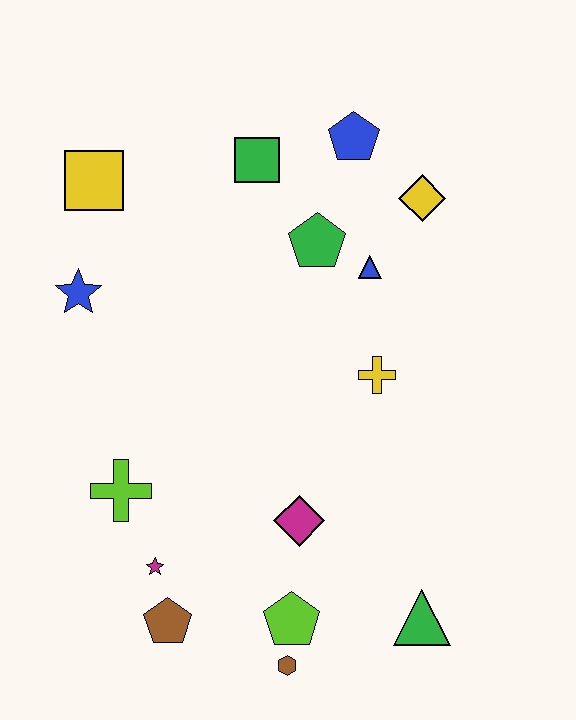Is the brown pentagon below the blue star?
Yes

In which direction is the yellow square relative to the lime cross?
The yellow square is above the lime cross.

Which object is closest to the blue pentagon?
The yellow diamond is closest to the blue pentagon.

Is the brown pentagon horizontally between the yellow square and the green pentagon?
Yes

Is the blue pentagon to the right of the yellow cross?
No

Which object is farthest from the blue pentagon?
The brown hexagon is farthest from the blue pentagon.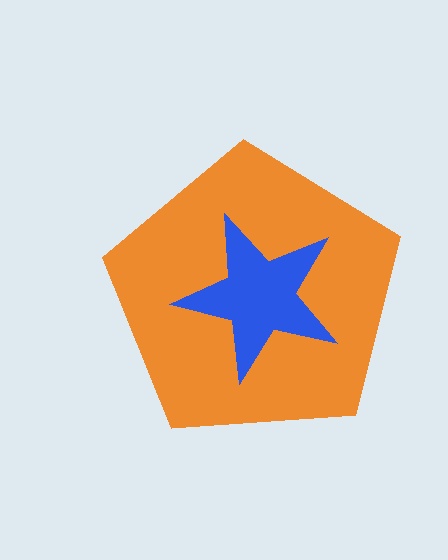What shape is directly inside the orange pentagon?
The blue star.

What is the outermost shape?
The orange pentagon.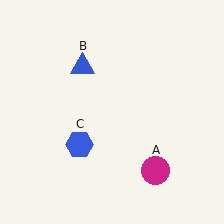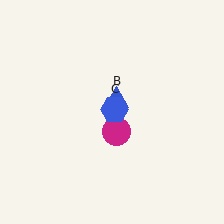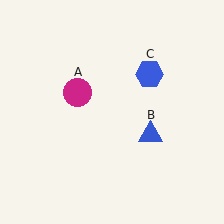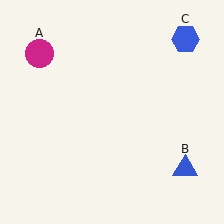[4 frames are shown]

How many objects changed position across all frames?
3 objects changed position: magenta circle (object A), blue triangle (object B), blue hexagon (object C).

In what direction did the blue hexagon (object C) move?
The blue hexagon (object C) moved up and to the right.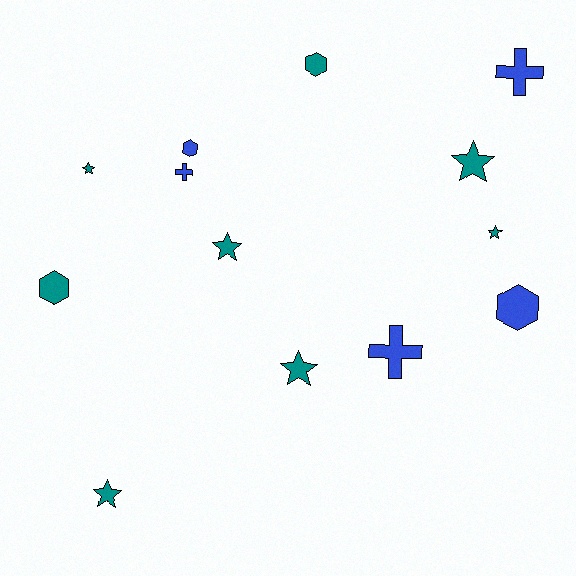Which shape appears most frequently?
Star, with 6 objects.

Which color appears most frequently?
Teal, with 8 objects.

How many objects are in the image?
There are 13 objects.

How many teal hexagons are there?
There are 2 teal hexagons.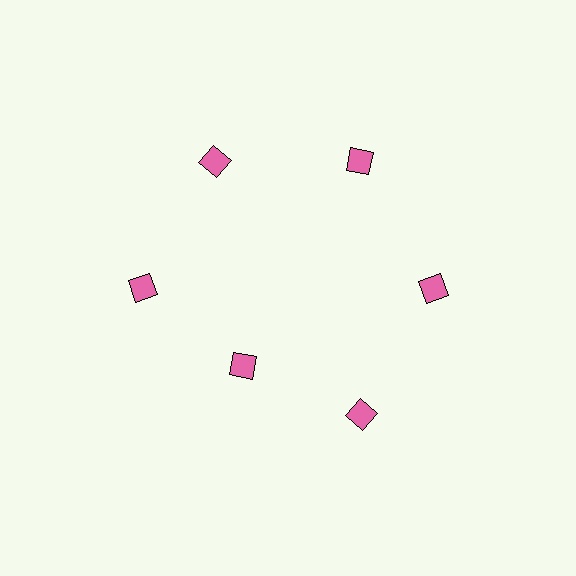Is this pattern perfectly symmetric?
No. The 6 pink diamonds are arranged in a ring, but one element near the 7 o'clock position is pulled inward toward the center, breaking the 6-fold rotational symmetry.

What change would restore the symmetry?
The symmetry would be restored by moving it outward, back onto the ring so that all 6 diamonds sit at equal angles and equal distance from the center.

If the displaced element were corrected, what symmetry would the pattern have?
It would have 6-fold rotational symmetry — the pattern would map onto itself every 60 degrees.